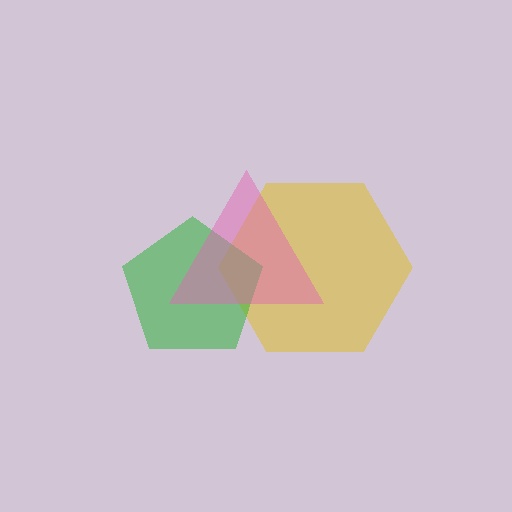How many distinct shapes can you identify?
There are 3 distinct shapes: a yellow hexagon, a green pentagon, a pink triangle.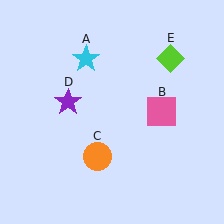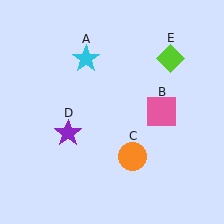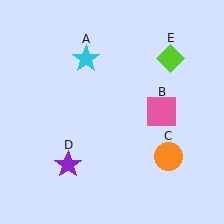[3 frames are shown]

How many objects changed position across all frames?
2 objects changed position: orange circle (object C), purple star (object D).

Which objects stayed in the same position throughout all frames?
Cyan star (object A) and pink square (object B) and lime diamond (object E) remained stationary.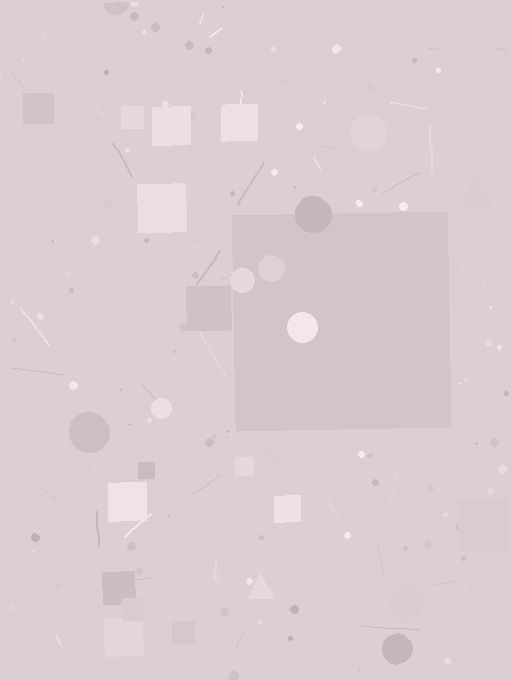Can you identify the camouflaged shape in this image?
The camouflaged shape is a square.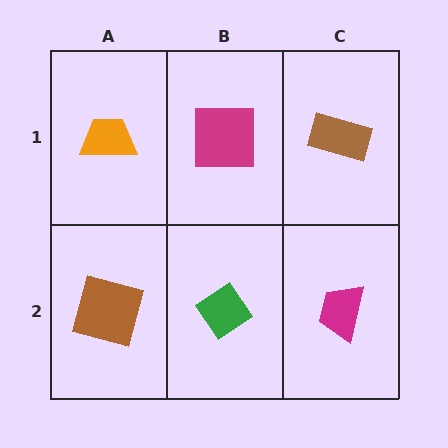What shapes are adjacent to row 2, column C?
A brown rectangle (row 1, column C), a green diamond (row 2, column B).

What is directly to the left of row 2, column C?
A green diamond.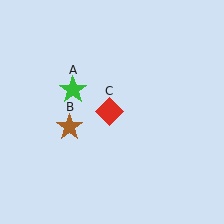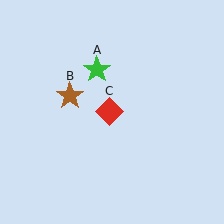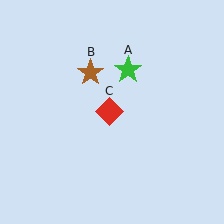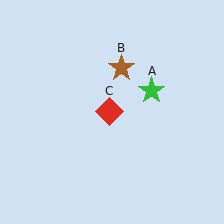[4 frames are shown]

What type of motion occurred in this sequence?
The green star (object A), brown star (object B) rotated clockwise around the center of the scene.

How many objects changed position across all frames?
2 objects changed position: green star (object A), brown star (object B).